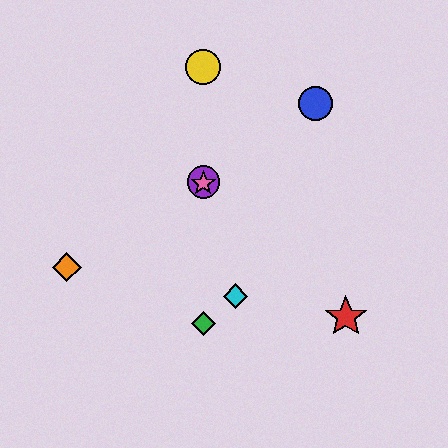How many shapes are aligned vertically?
4 shapes (the green diamond, the yellow circle, the purple circle, the pink star) are aligned vertically.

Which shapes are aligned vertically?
The green diamond, the yellow circle, the purple circle, the pink star are aligned vertically.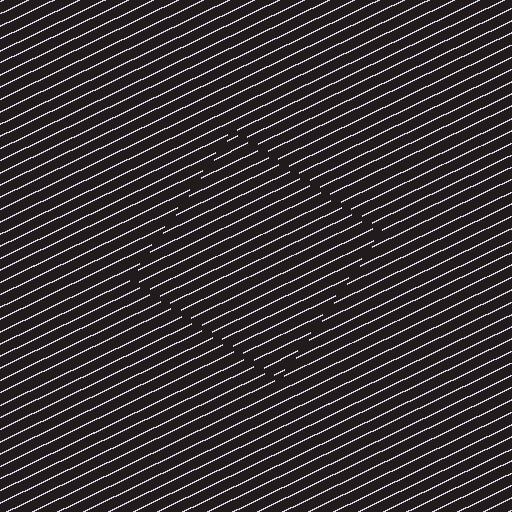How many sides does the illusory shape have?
4 sides — the line-ends trace a square.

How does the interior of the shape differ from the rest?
The interior of the shape contains the same grating, shifted by half a period — the contour is defined by the phase discontinuity where line-ends from the inner and outer gratings abut.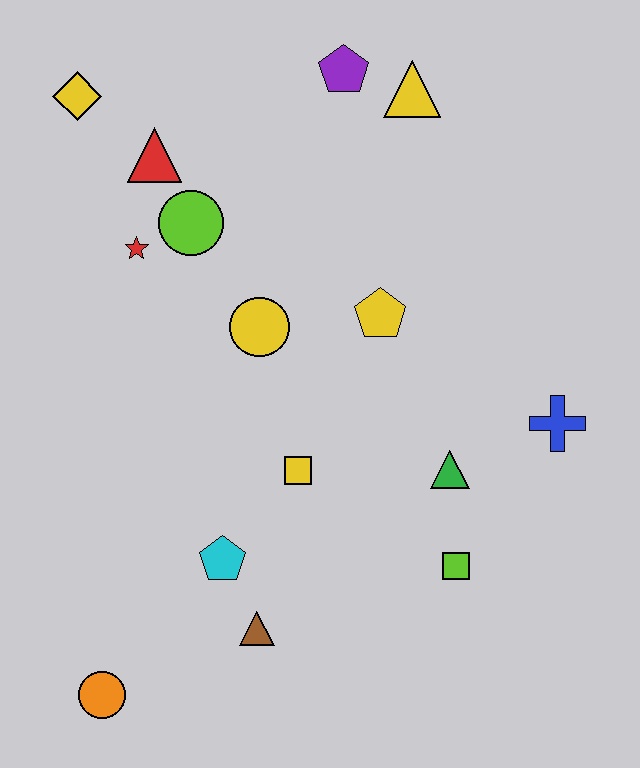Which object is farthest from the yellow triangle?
The orange circle is farthest from the yellow triangle.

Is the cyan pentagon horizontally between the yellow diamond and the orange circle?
No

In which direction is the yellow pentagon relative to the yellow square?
The yellow pentagon is above the yellow square.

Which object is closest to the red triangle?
The lime circle is closest to the red triangle.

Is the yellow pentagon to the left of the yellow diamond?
No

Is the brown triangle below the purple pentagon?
Yes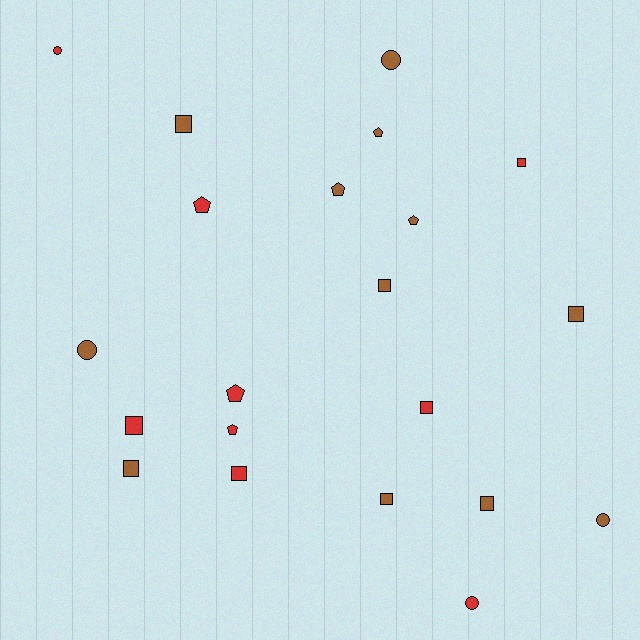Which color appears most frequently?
Brown, with 12 objects.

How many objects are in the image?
There are 21 objects.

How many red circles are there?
There are 2 red circles.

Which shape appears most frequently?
Square, with 10 objects.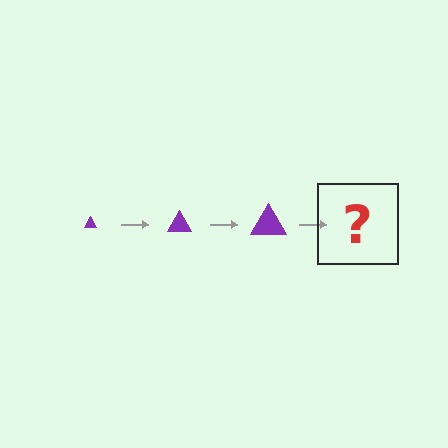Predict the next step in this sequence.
The next step is a purple triangle, larger than the previous one.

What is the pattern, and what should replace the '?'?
The pattern is that the triangle gets progressively larger each step. The '?' should be a purple triangle, larger than the previous one.